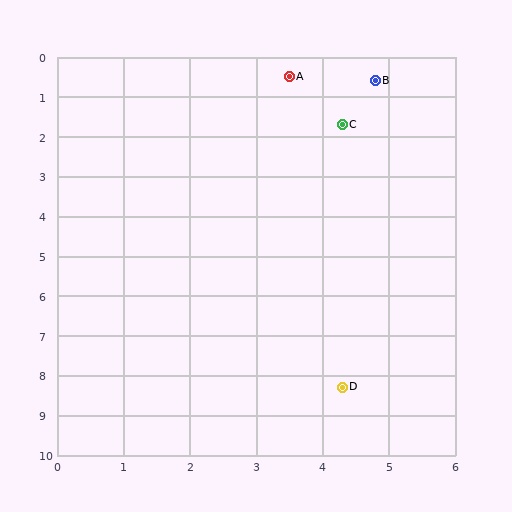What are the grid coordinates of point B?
Point B is at approximately (4.8, 0.6).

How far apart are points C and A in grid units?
Points C and A are about 1.4 grid units apart.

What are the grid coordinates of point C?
Point C is at approximately (4.3, 1.7).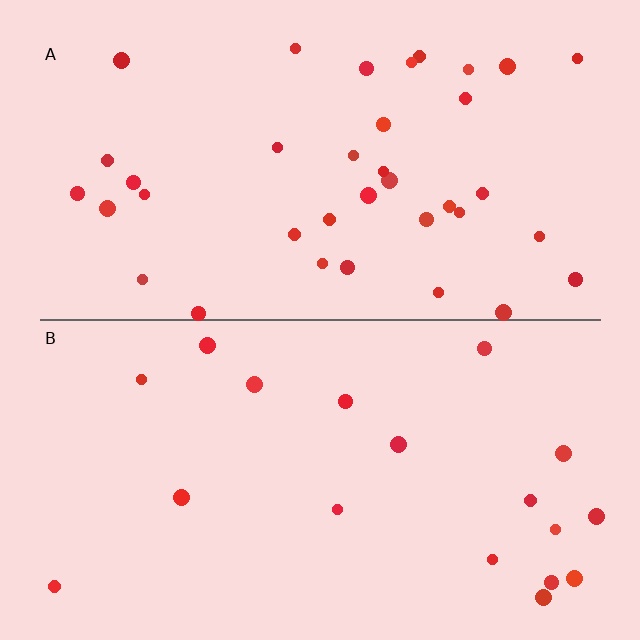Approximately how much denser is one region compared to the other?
Approximately 2.0× — region A over region B.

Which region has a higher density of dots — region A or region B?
A (the top).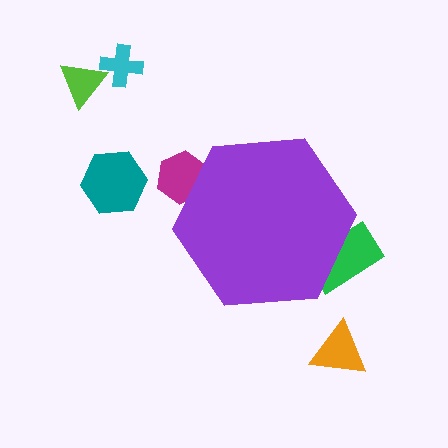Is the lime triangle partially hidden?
No, the lime triangle is fully visible.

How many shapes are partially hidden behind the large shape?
2 shapes are partially hidden.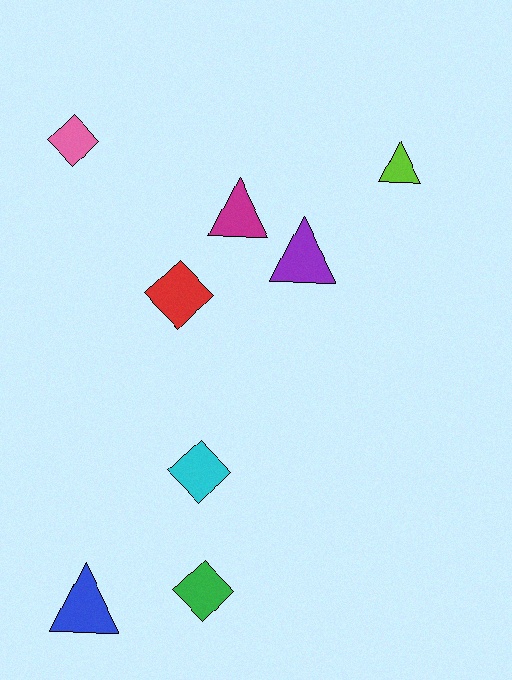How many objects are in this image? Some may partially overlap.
There are 8 objects.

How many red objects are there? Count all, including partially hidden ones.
There is 1 red object.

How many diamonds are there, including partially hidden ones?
There are 4 diamonds.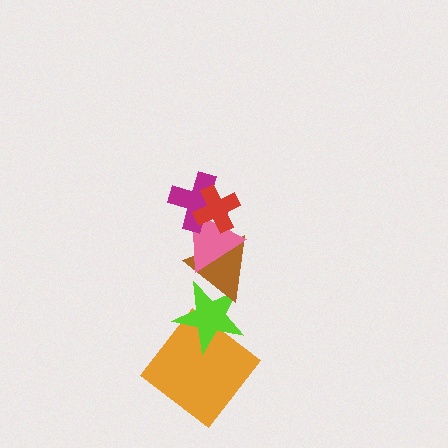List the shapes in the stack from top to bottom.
From top to bottom: the red cross, the magenta cross, the pink triangle, the brown triangle, the lime star, the orange diamond.